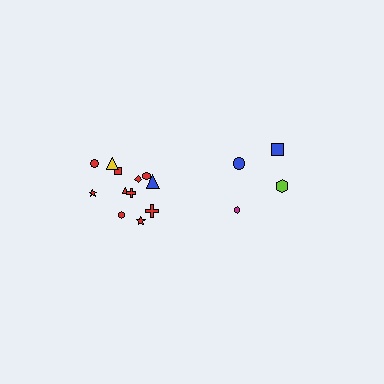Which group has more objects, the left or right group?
The left group.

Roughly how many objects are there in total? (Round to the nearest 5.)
Roughly 15 objects in total.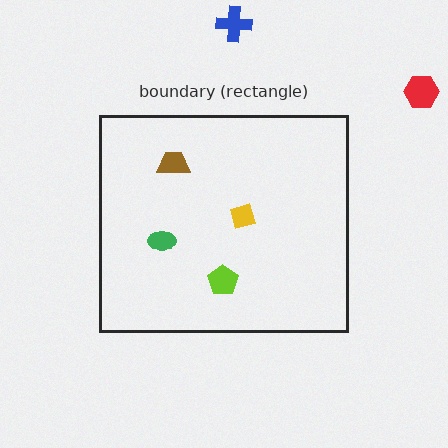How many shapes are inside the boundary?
4 inside, 2 outside.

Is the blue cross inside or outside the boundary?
Outside.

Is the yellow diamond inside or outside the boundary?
Inside.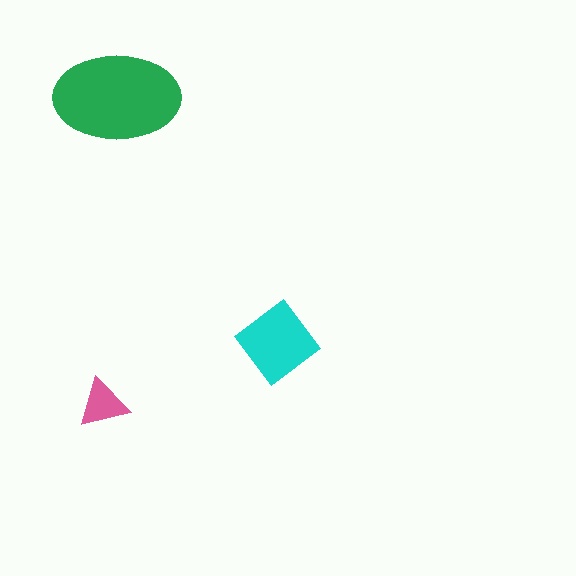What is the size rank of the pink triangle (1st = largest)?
3rd.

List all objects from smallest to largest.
The pink triangle, the cyan diamond, the green ellipse.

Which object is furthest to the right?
The cyan diamond is rightmost.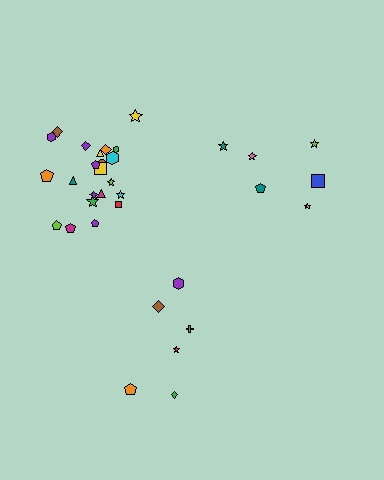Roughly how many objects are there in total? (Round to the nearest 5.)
Roughly 35 objects in total.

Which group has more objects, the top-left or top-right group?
The top-left group.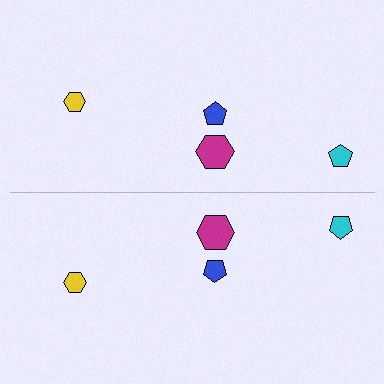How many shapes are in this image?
There are 8 shapes in this image.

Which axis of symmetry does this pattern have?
The pattern has a horizontal axis of symmetry running through the center of the image.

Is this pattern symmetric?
Yes, this pattern has bilateral (reflection) symmetry.